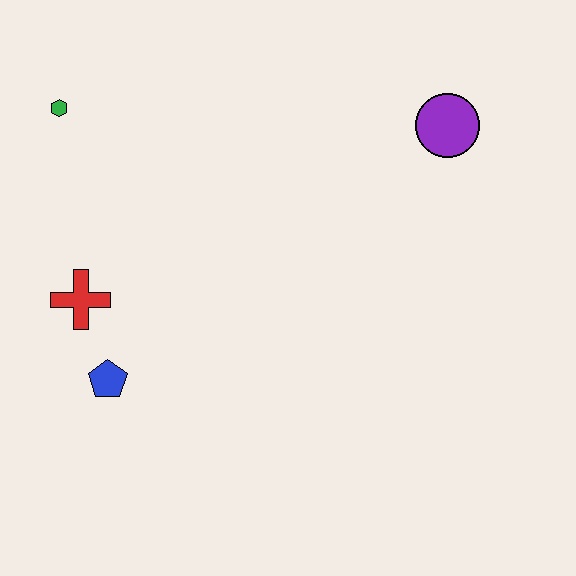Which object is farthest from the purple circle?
The blue pentagon is farthest from the purple circle.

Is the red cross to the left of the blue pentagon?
Yes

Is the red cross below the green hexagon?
Yes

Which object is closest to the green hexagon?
The red cross is closest to the green hexagon.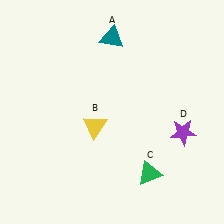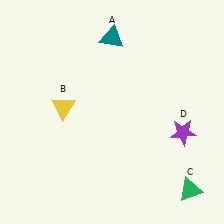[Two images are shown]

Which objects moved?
The objects that moved are: the yellow triangle (B), the green triangle (C).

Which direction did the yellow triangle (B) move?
The yellow triangle (B) moved left.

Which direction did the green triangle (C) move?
The green triangle (C) moved right.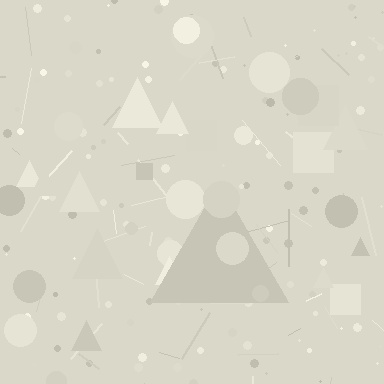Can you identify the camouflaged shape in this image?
The camouflaged shape is a triangle.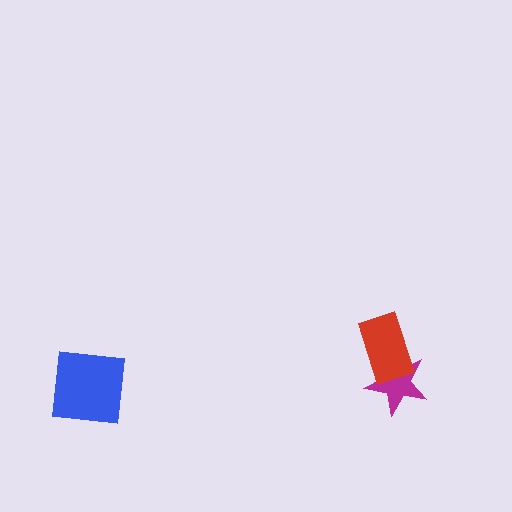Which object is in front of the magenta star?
The red rectangle is in front of the magenta star.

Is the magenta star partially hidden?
Yes, it is partially covered by another shape.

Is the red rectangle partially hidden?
No, no other shape covers it.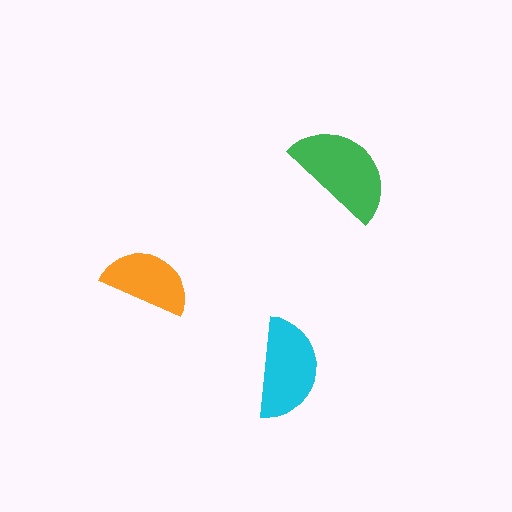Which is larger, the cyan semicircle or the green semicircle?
The green one.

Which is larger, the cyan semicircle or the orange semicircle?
The cyan one.